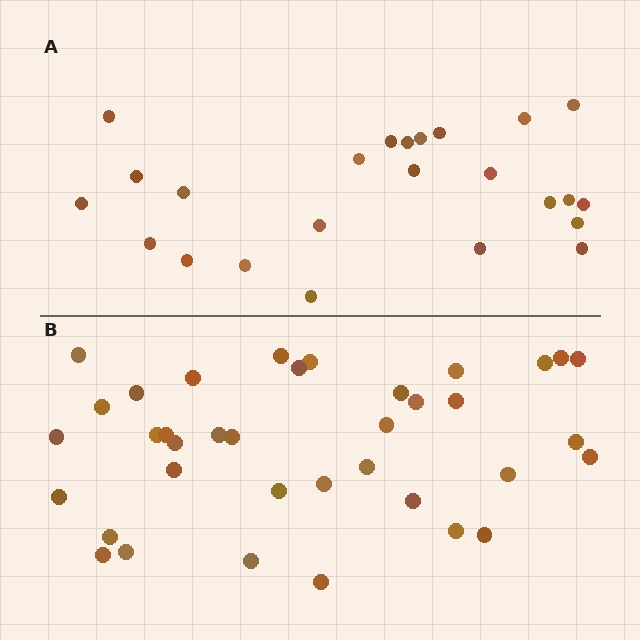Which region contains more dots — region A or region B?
Region B (the bottom region) has more dots.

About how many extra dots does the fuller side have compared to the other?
Region B has approximately 15 more dots than region A.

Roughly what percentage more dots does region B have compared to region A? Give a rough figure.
About 55% more.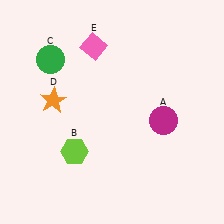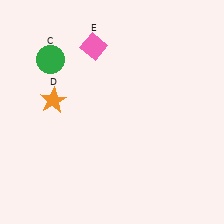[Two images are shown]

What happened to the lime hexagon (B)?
The lime hexagon (B) was removed in Image 2. It was in the bottom-left area of Image 1.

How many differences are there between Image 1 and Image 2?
There are 2 differences between the two images.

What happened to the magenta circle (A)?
The magenta circle (A) was removed in Image 2. It was in the bottom-right area of Image 1.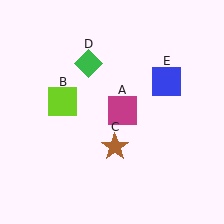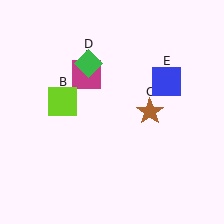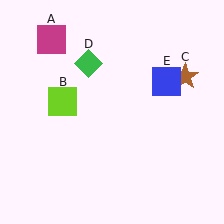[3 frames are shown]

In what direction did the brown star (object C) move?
The brown star (object C) moved up and to the right.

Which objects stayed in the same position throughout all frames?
Lime square (object B) and green diamond (object D) and blue square (object E) remained stationary.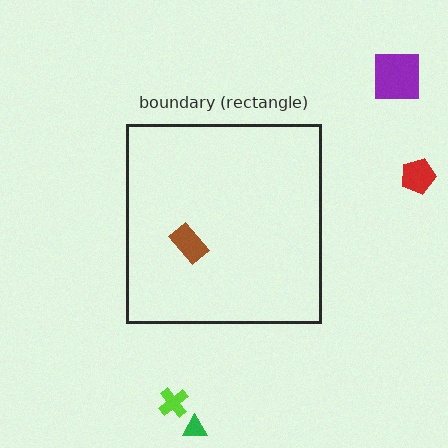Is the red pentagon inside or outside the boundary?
Outside.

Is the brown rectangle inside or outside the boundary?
Inside.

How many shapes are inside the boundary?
1 inside, 4 outside.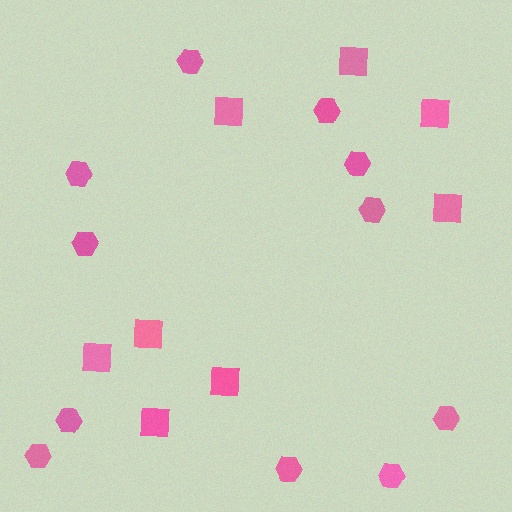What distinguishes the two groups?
There are 2 groups: one group of squares (8) and one group of hexagons (11).